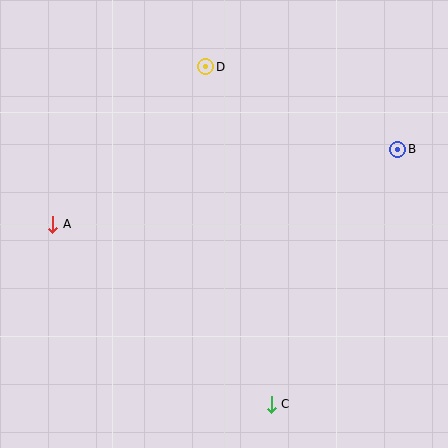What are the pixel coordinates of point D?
Point D is at (206, 67).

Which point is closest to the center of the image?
Point D at (206, 67) is closest to the center.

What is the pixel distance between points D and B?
The distance between D and B is 209 pixels.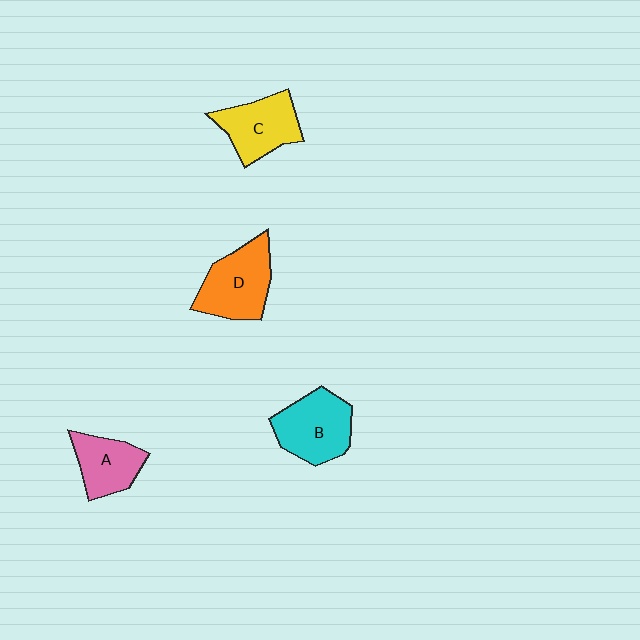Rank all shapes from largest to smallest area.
From largest to smallest: D (orange), B (cyan), C (yellow), A (pink).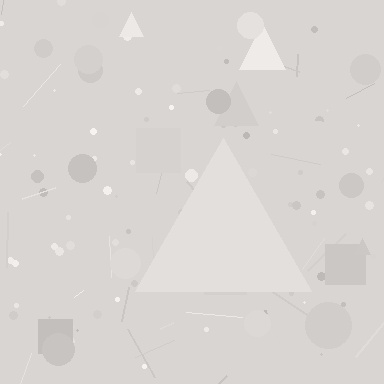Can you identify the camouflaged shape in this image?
The camouflaged shape is a triangle.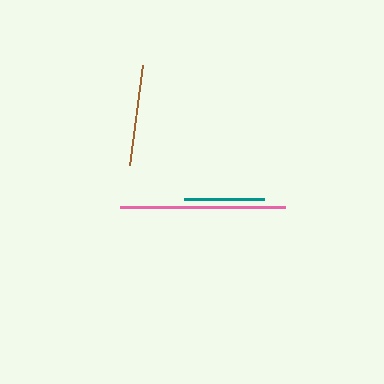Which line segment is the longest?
The pink line is the longest at approximately 165 pixels.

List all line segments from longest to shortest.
From longest to shortest: pink, brown, teal.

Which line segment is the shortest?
The teal line is the shortest at approximately 79 pixels.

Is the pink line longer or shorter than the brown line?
The pink line is longer than the brown line.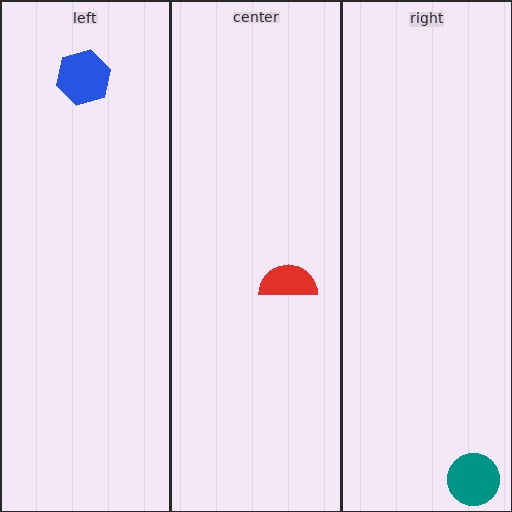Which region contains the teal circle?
The right region.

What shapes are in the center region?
The red semicircle.